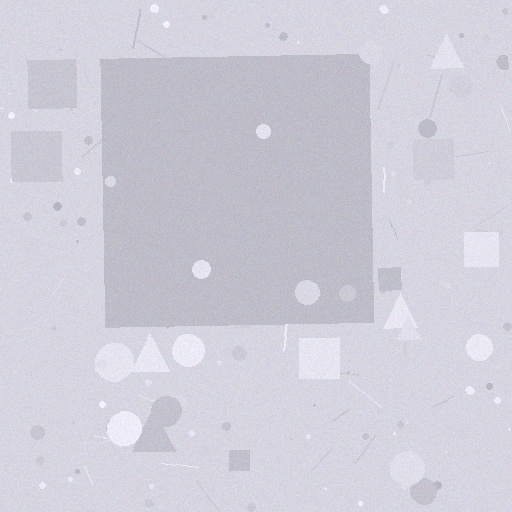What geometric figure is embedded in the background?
A square is embedded in the background.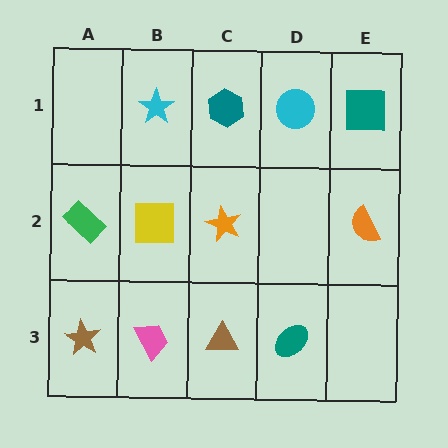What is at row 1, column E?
A teal square.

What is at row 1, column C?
A teal hexagon.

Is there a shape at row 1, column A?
No, that cell is empty.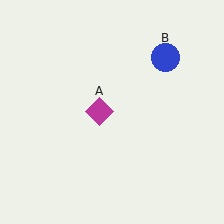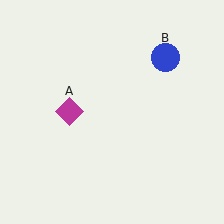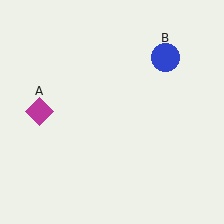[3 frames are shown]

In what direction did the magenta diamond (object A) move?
The magenta diamond (object A) moved left.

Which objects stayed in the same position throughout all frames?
Blue circle (object B) remained stationary.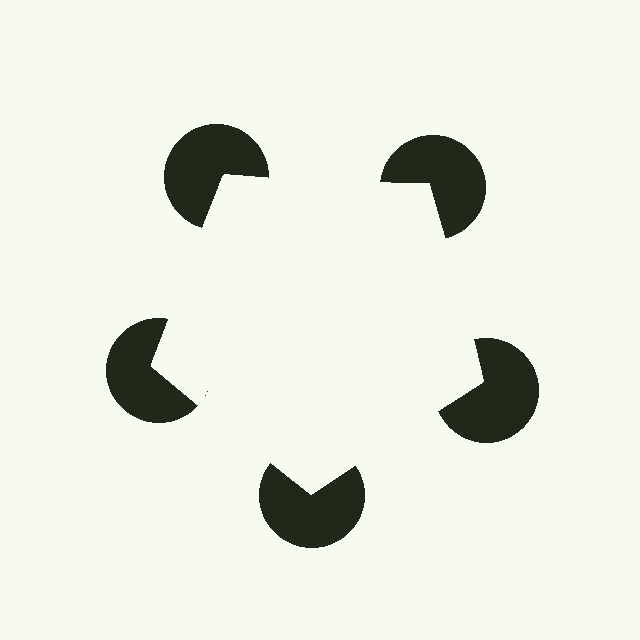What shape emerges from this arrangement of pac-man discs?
An illusory pentagon — its edges are inferred from the aligned wedge cuts in the pac-man discs, not physically drawn.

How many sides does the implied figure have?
5 sides.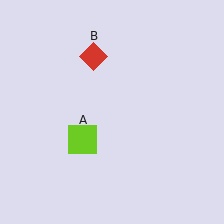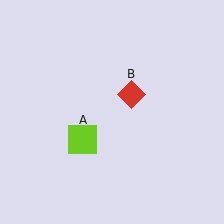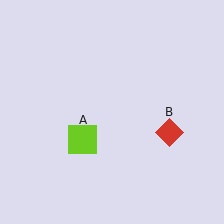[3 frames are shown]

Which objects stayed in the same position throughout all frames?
Lime square (object A) remained stationary.